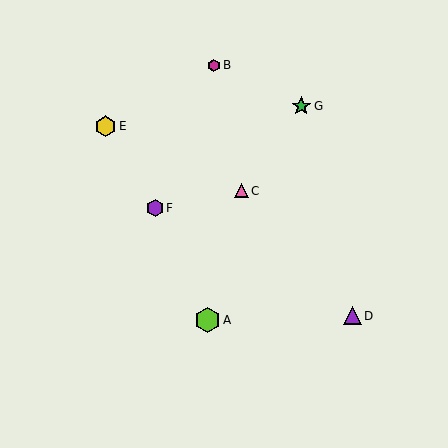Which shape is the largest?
The lime hexagon (labeled A) is the largest.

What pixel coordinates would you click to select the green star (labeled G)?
Click at (301, 106) to select the green star G.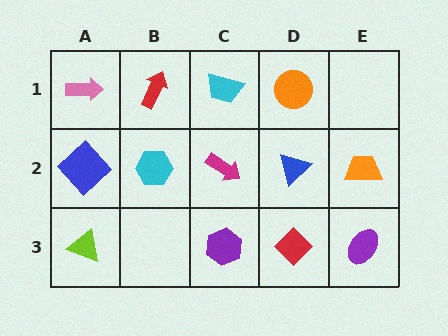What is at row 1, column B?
A red arrow.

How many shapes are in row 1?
4 shapes.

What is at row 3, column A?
A lime triangle.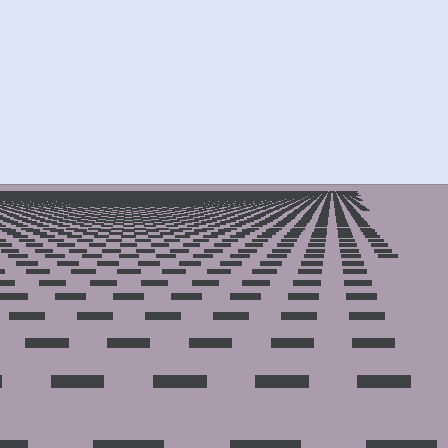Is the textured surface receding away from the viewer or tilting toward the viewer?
The surface is receding away from the viewer. Texture elements get smaller and denser toward the top.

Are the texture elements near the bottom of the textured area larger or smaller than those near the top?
Larger. Near the bottom, elements are closer to the viewer and appear at a bigger on-screen size.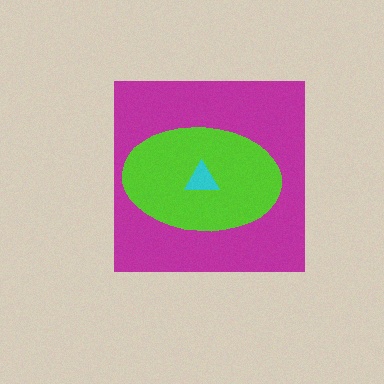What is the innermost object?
The cyan triangle.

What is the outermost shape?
The magenta square.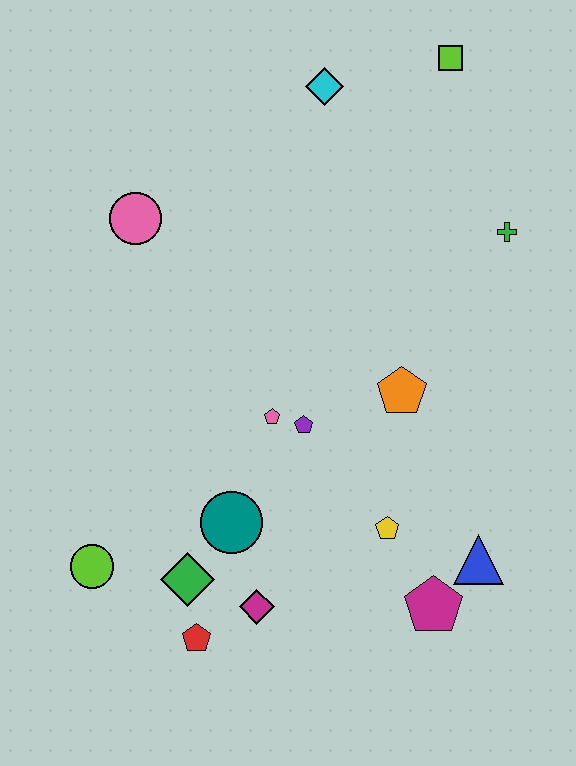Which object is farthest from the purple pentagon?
The lime square is farthest from the purple pentagon.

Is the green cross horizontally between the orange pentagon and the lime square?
No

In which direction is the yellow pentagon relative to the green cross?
The yellow pentagon is below the green cross.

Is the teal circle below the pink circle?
Yes